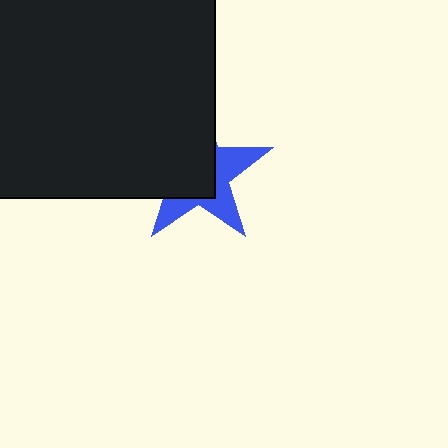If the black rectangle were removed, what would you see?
You would see the complete blue star.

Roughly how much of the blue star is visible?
A small part of it is visible (roughly 42%).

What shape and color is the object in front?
The object in front is a black rectangle.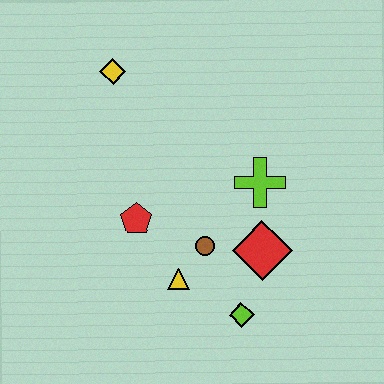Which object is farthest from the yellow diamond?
The lime diamond is farthest from the yellow diamond.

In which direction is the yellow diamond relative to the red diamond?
The yellow diamond is above the red diamond.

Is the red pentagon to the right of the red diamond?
No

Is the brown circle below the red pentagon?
Yes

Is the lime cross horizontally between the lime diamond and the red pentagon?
No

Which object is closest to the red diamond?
The brown circle is closest to the red diamond.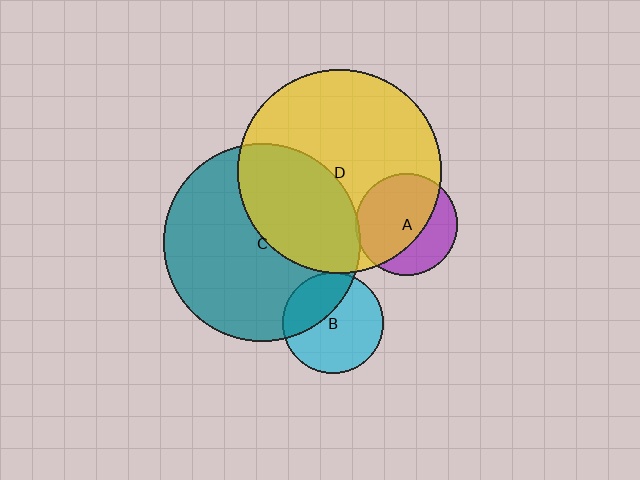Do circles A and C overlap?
Yes.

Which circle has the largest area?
Circle D (yellow).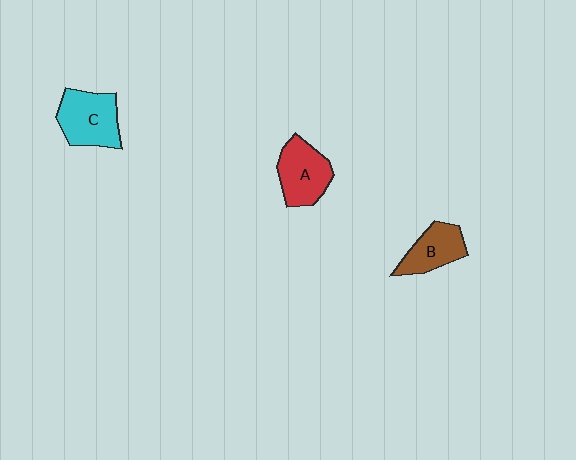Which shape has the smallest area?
Shape B (brown).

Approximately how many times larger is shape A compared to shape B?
Approximately 1.2 times.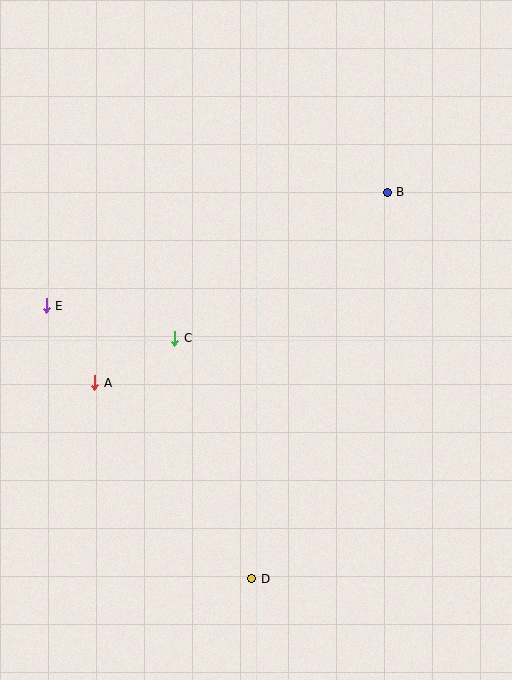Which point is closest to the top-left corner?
Point E is closest to the top-left corner.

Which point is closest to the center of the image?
Point C at (175, 338) is closest to the center.